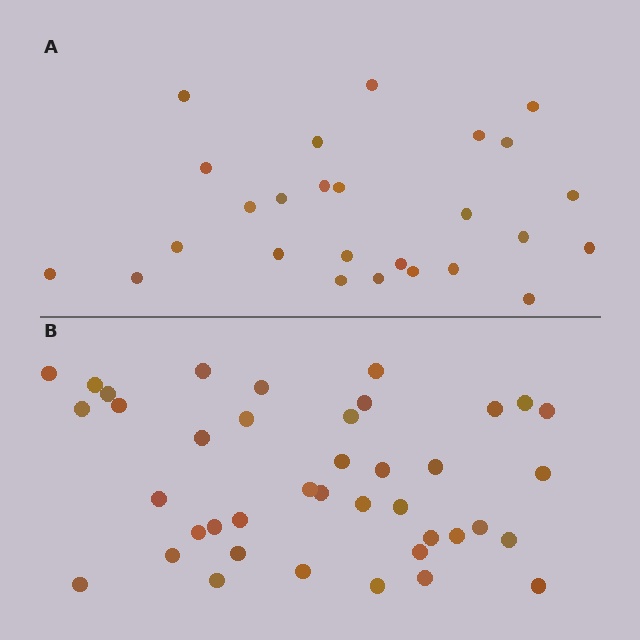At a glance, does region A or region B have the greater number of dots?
Region B (the bottom region) has more dots.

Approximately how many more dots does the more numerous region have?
Region B has approximately 15 more dots than region A.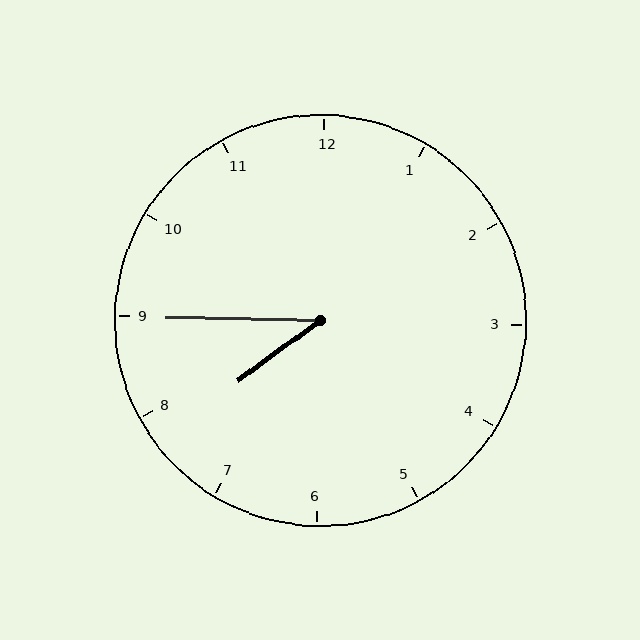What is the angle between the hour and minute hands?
Approximately 38 degrees.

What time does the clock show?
7:45.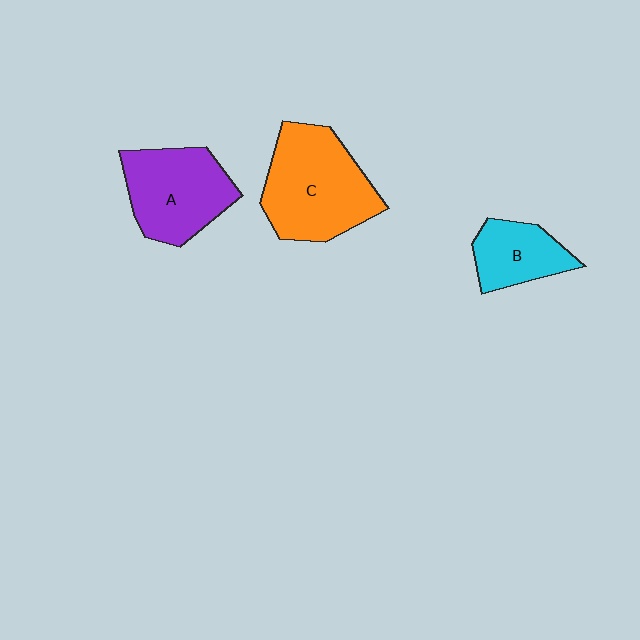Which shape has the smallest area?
Shape B (cyan).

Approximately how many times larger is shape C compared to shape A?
Approximately 1.2 times.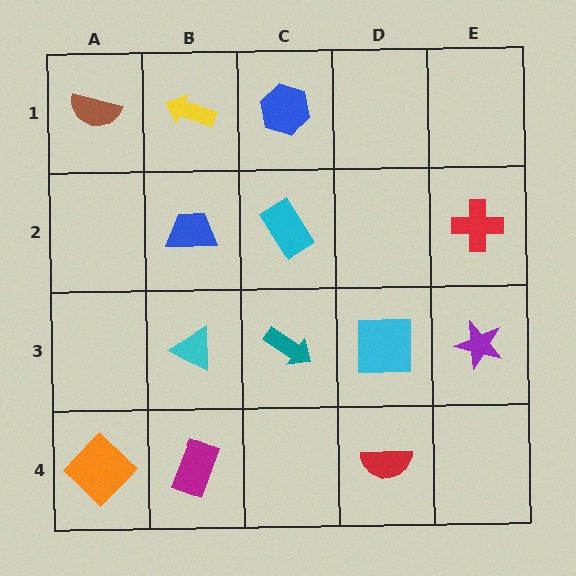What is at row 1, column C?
A blue hexagon.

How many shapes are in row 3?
4 shapes.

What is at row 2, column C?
A cyan rectangle.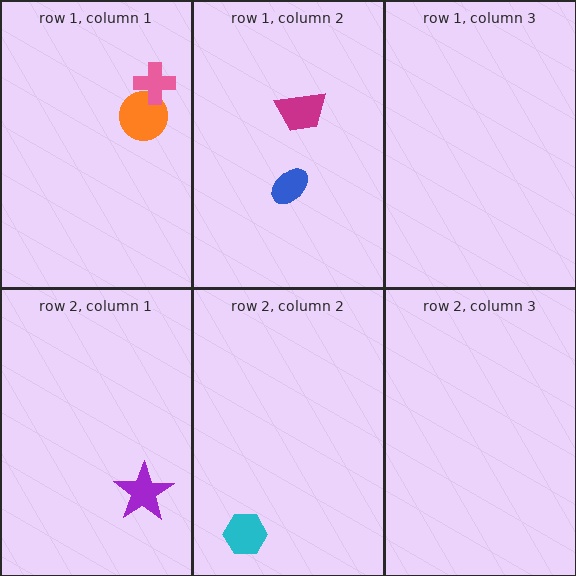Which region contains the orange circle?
The row 1, column 1 region.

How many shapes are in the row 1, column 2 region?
2.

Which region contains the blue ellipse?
The row 1, column 2 region.